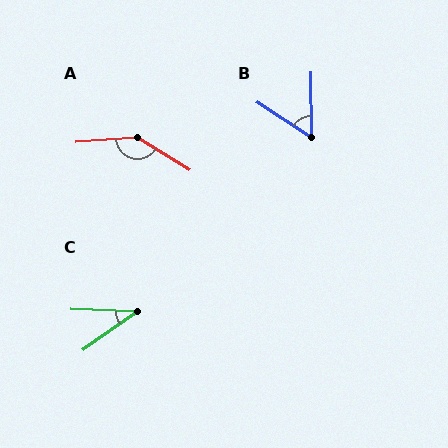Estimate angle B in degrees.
Approximately 57 degrees.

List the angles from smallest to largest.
C (37°), B (57°), A (144°).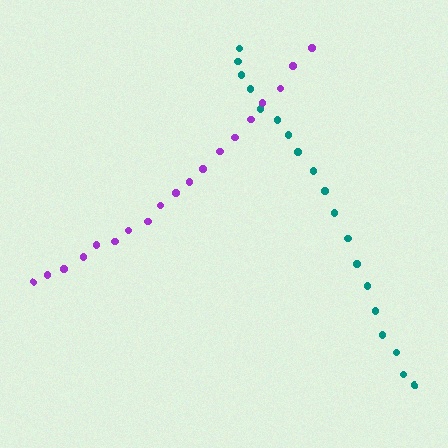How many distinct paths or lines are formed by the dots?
There are 2 distinct paths.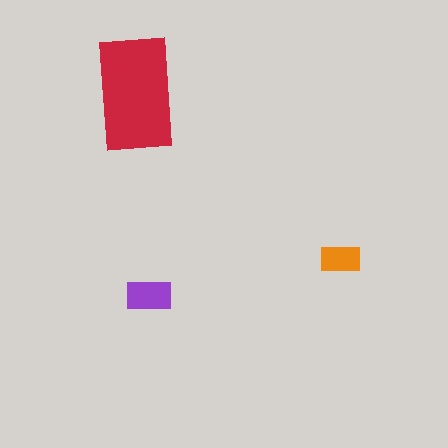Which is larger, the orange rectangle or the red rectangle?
The red one.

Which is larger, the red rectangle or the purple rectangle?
The red one.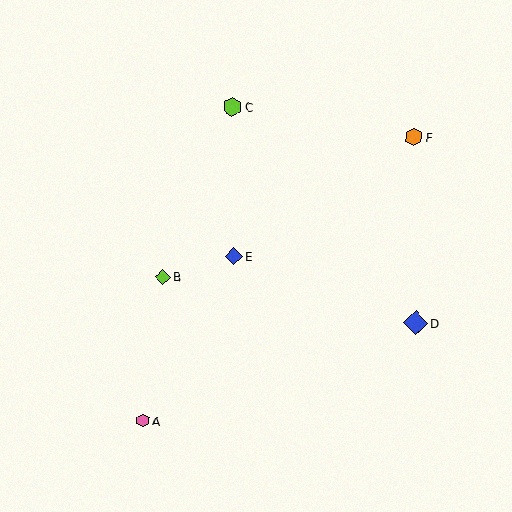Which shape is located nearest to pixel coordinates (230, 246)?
The blue diamond (labeled E) at (234, 256) is nearest to that location.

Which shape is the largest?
The blue diamond (labeled D) is the largest.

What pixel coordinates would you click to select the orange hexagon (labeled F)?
Click at (414, 137) to select the orange hexagon F.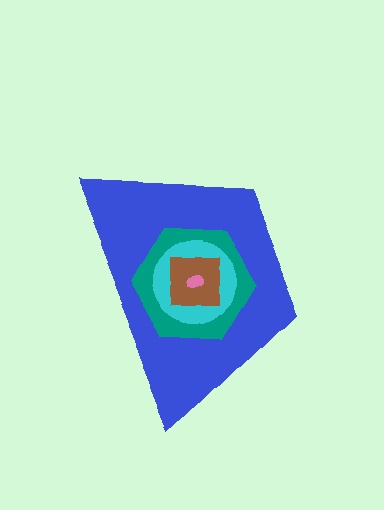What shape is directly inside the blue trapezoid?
The teal hexagon.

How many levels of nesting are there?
5.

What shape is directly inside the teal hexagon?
The cyan circle.